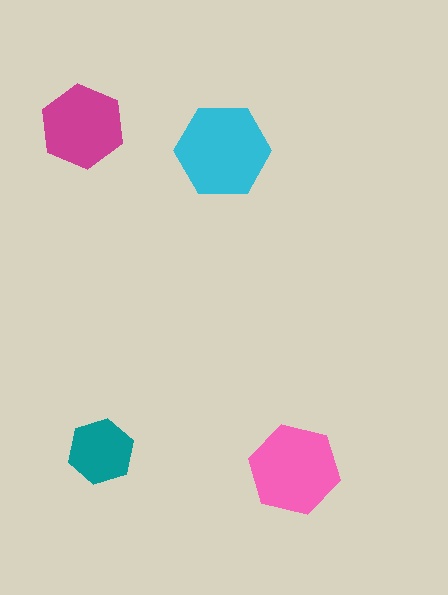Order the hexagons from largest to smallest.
the cyan one, the pink one, the magenta one, the teal one.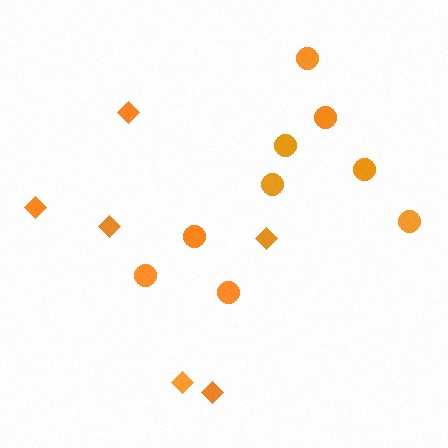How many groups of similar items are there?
There are 2 groups: one group of circles (9) and one group of diamonds (6).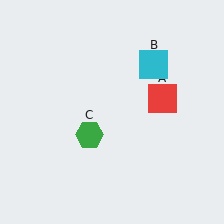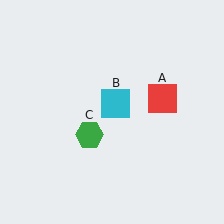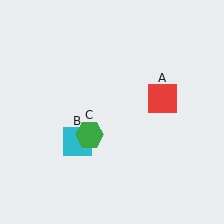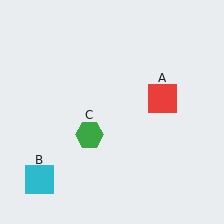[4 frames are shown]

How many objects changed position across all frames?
1 object changed position: cyan square (object B).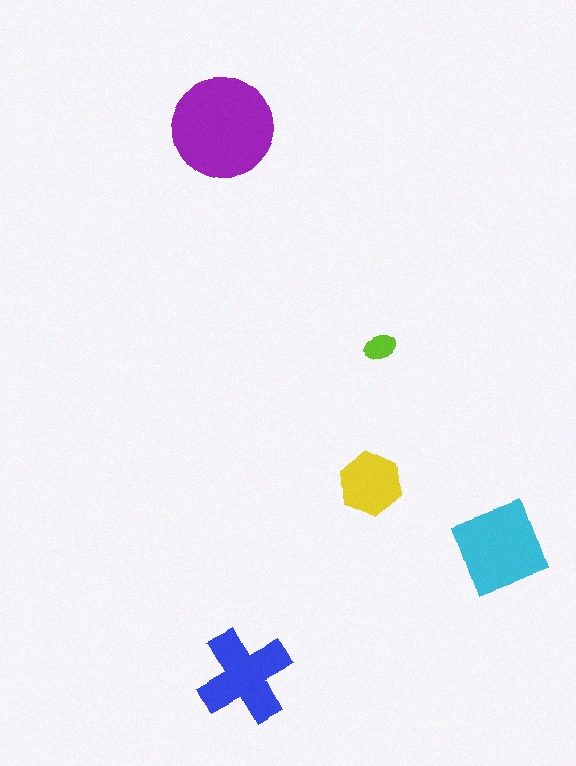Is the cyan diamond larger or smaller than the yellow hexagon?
Larger.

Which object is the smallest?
The lime ellipse.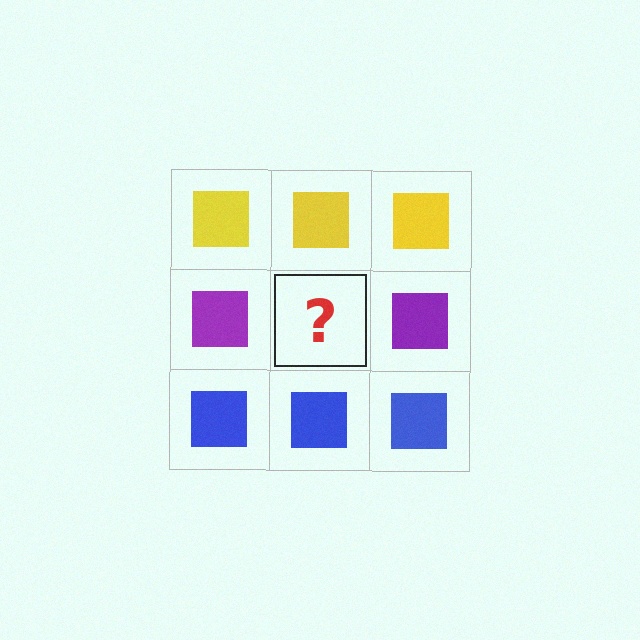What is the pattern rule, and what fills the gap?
The rule is that each row has a consistent color. The gap should be filled with a purple square.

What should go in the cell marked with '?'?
The missing cell should contain a purple square.